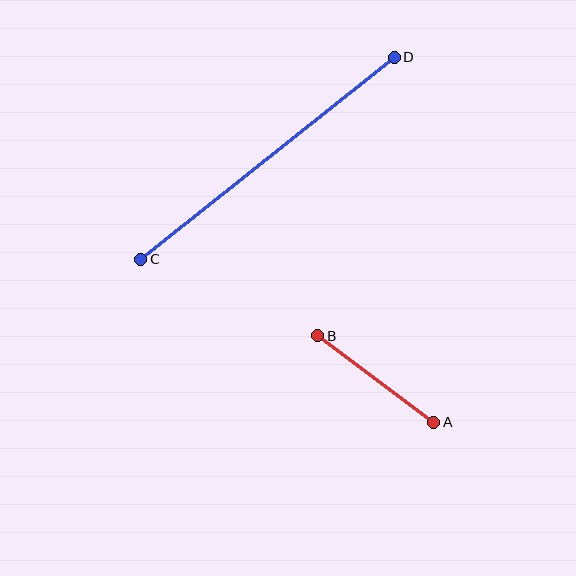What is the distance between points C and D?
The distance is approximately 324 pixels.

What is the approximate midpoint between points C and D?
The midpoint is at approximately (268, 158) pixels.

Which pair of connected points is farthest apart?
Points C and D are farthest apart.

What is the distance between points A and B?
The distance is approximately 145 pixels.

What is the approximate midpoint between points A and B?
The midpoint is at approximately (376, 379) pixels.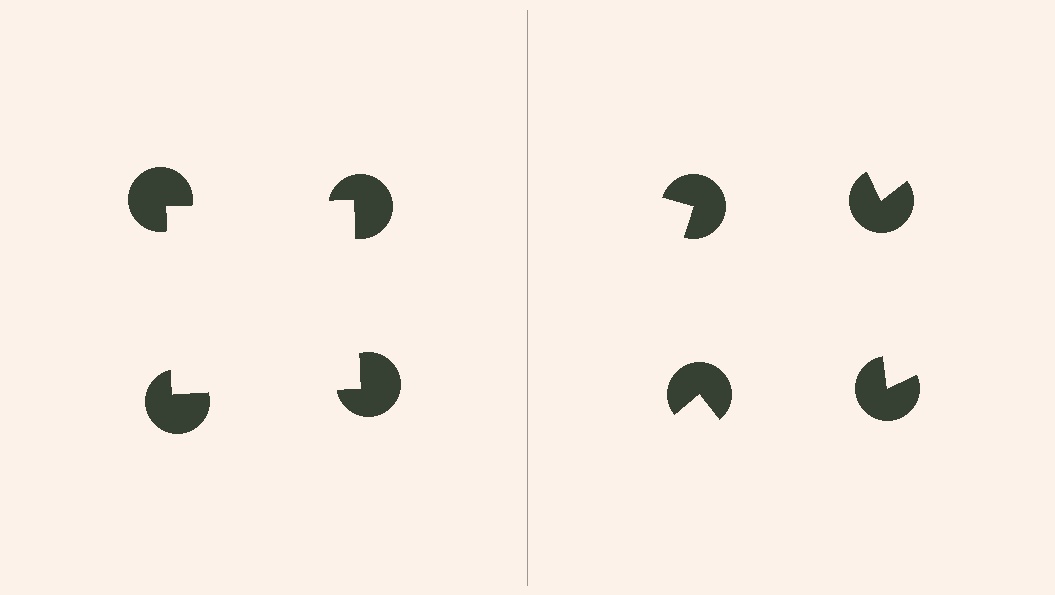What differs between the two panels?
The pac-man discs are positioned identically on both sides; only the wedge orientations differ. On the left they align to a square; on the right they are misaligned.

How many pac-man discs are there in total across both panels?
8 — 4 on each side.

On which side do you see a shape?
An illusory square appears on the left side. On the right side the wedge cuts are rotated, so no coherent shape forms.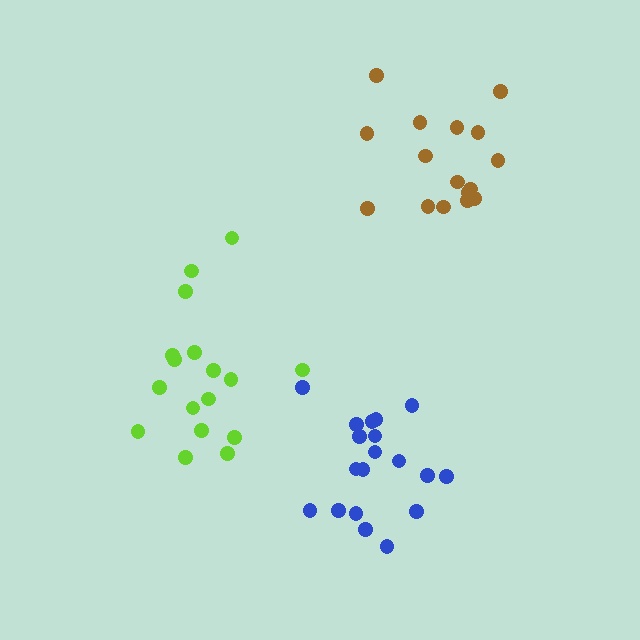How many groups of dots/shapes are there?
There are 3 groups.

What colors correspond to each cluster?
The clusters are colored: lime, blue, brown.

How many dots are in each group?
Group 1: 17 dots, Group 2: 19 dots, Group 3: 16 dots (52 total).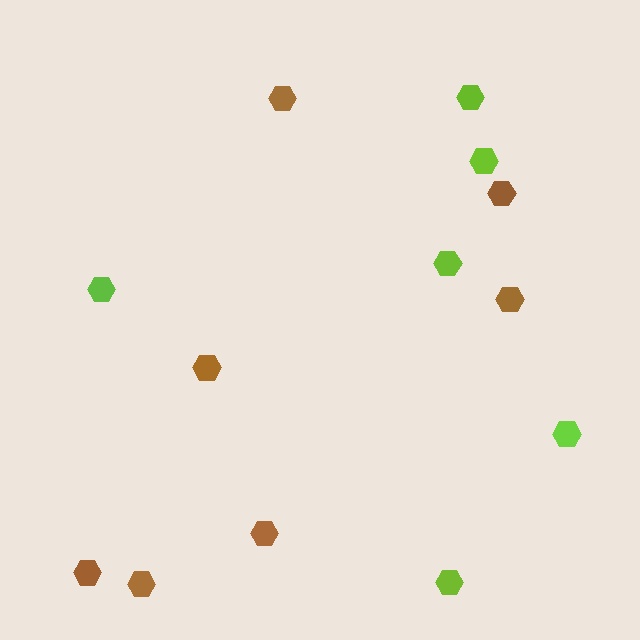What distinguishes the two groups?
There are 2 groups: one group of brown hexagons (7) and one group of lime hexagons (6).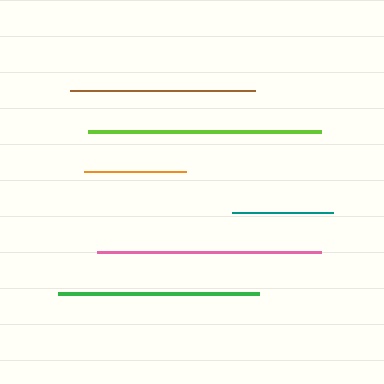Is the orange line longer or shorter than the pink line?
The pink line is longer than the orange line.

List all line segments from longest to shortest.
From longest to shortest: lime, pink, green, brown, orange, teal.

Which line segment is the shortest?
The teal line is the shortest at approximately 101 pixels.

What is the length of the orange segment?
The orange segment is approximately 103 pixels long.